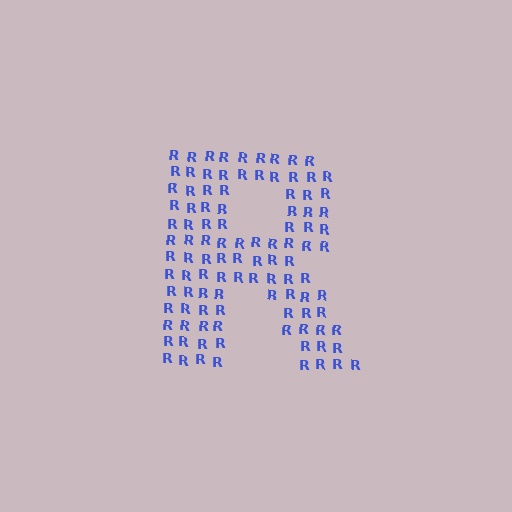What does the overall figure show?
The overall figure shows the letter R.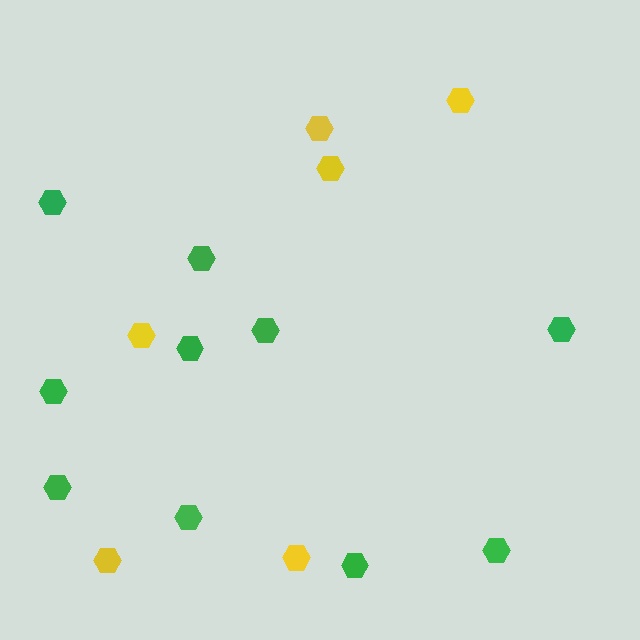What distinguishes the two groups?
There are 2 groups: one group of green hexagons (10) and one group of yellow hexagons (6).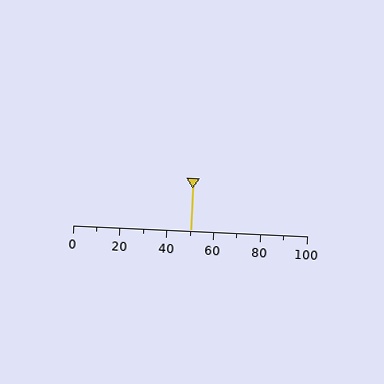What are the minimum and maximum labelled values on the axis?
The axis runs from 0 to 100.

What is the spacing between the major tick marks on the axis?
The major ticks are spaced 20 apart.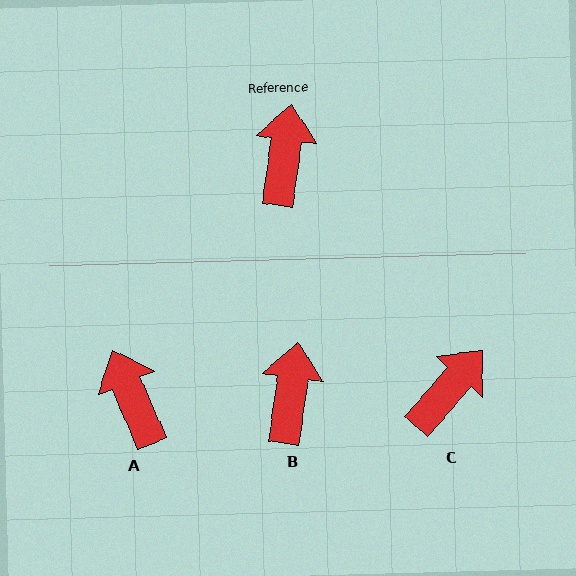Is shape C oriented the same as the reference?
No, it is off by about 33 degrees.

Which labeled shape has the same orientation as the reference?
B.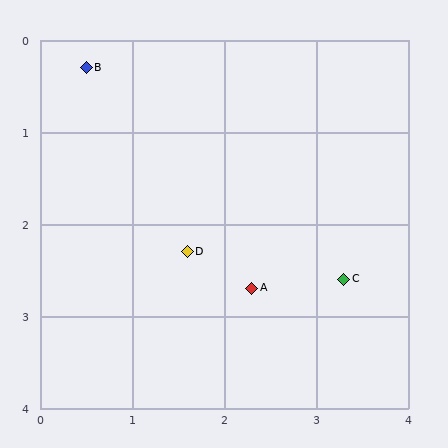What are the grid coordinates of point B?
Point B is at approximately (0.5, 0.3).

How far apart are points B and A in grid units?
Points B and A are about 3.0 grid units apart.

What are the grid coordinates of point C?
Point C is at approximately (3.3, 2.6).